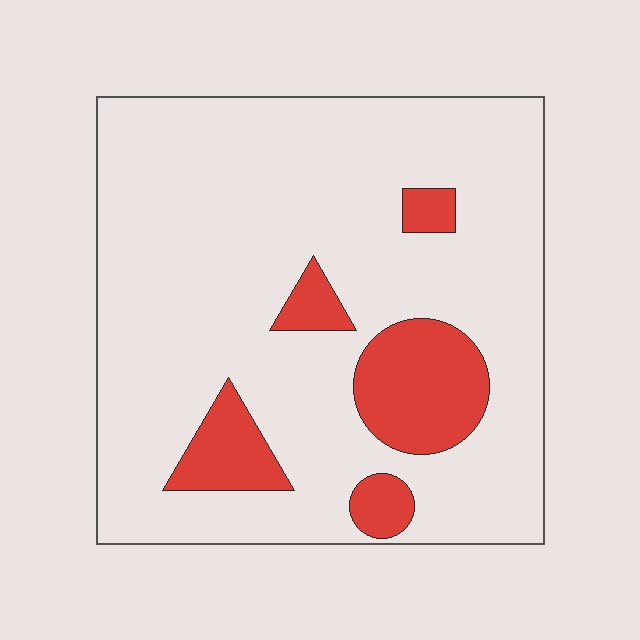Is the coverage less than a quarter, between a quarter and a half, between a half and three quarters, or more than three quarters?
Less than a quarter.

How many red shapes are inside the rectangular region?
5.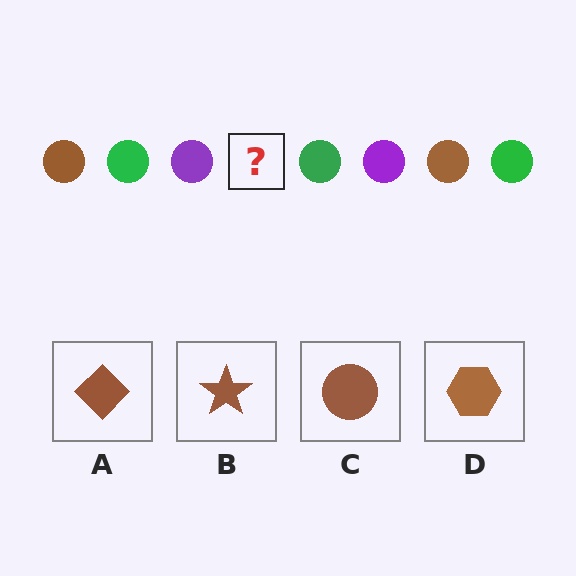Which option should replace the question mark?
Option C.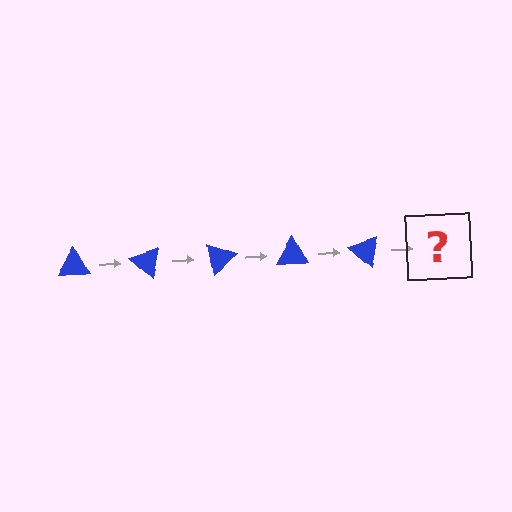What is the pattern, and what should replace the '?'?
The pattern is that the triangle rotates 40 degrees each step. The '?' should be a blue triangle rotated 200 degrees.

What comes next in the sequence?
The next element should be a blue triangle rotated 200 degrees.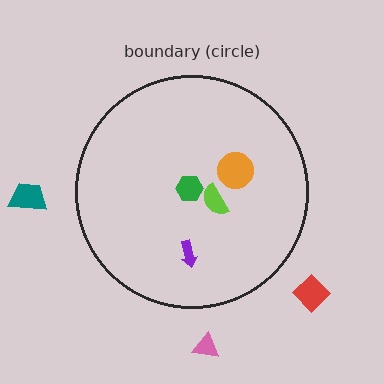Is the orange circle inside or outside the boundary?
Inside.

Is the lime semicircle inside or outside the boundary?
Inside.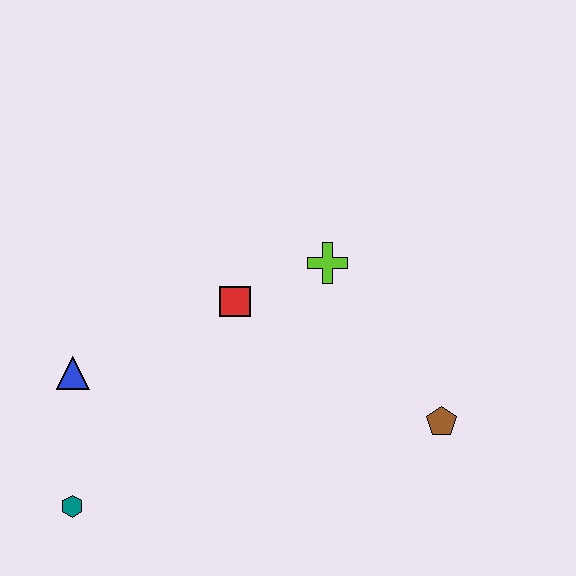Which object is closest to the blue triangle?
The teal hexagon is closest to the blue triangle.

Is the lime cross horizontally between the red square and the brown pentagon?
Yes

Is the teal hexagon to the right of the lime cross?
No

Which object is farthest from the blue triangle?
The brown pentagon is farthest from the blue triangle.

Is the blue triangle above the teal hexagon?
Yes